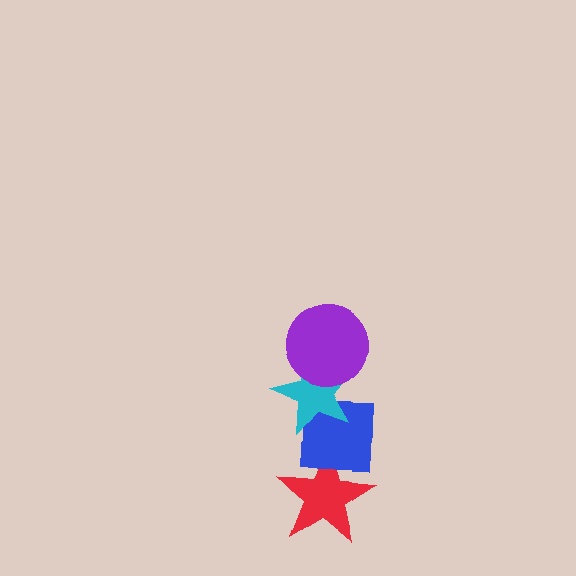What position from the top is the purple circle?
The purple circle is 1st from the top.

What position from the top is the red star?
The red star is 4th from the top.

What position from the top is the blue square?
The blue square is 3rd from the top.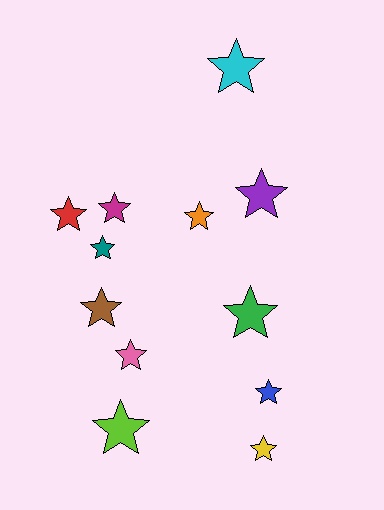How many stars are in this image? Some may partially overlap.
There are 12 stars.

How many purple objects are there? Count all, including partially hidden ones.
There is 1 purple object.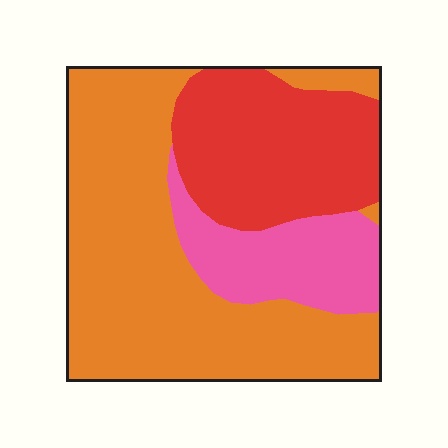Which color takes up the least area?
Pink, at roughly 15%.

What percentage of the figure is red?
Red covers 28% of the figure.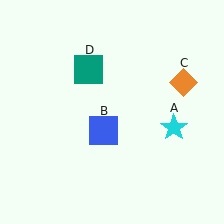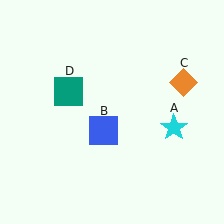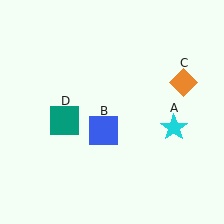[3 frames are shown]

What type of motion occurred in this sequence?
The teal square (object D) rotated counterclockwise around the center of the scene.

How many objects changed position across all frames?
1 object changed position: teal square (object D).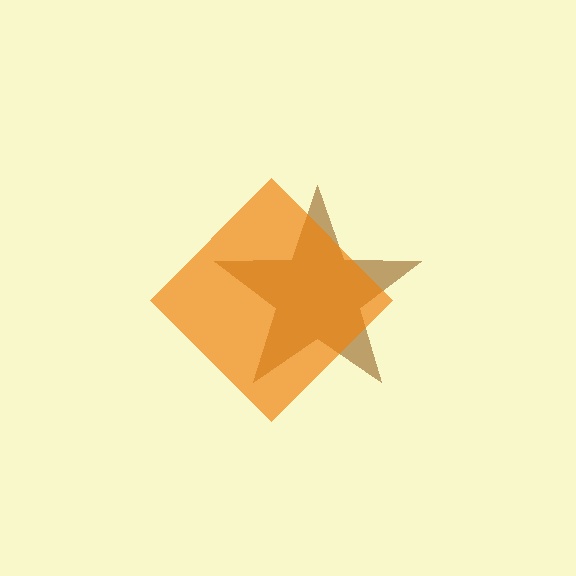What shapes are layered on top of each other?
The layered shapes are: a brown star, an orange diamond.